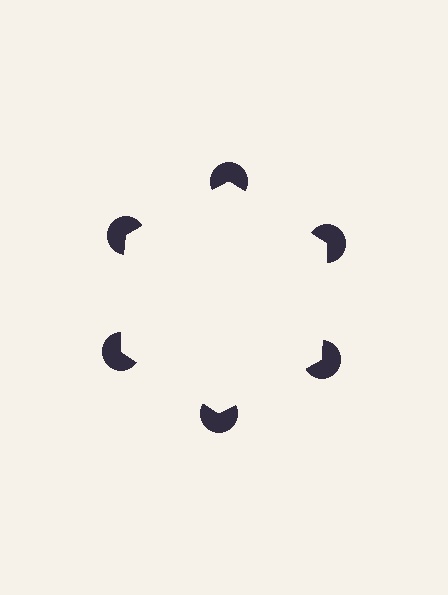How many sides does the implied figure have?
6 sides.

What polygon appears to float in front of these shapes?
An illusory hexagon — its edges are inferred from the aligned wedge cuts in the pac-man discs, not physically drawn.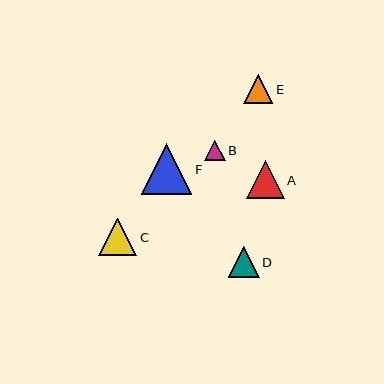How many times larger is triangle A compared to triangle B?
Triangle A is approximately 1.8 times the size of triangle B.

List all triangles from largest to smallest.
From largest to smallest: F, A, C, D, E, B.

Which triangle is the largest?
Triangle F is the largest with a size of approximately 50 pixels.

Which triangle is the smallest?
Triangle B is the smallest with a size of approximately 21 pixels.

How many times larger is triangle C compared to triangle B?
Triangle C is approximately 1.8 times the size of triangle B.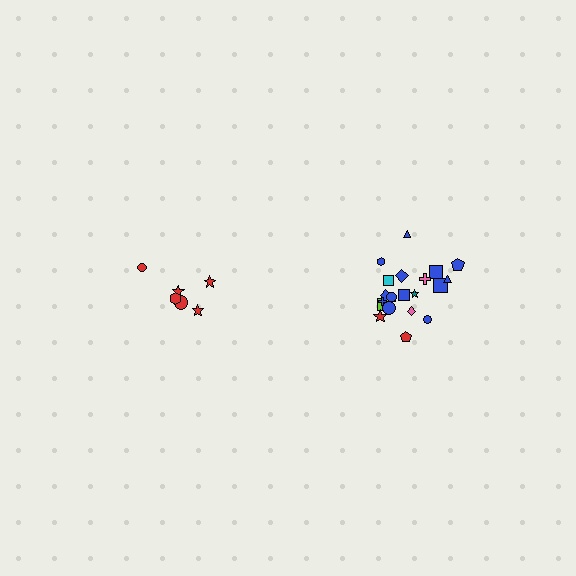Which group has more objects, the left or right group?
The right group.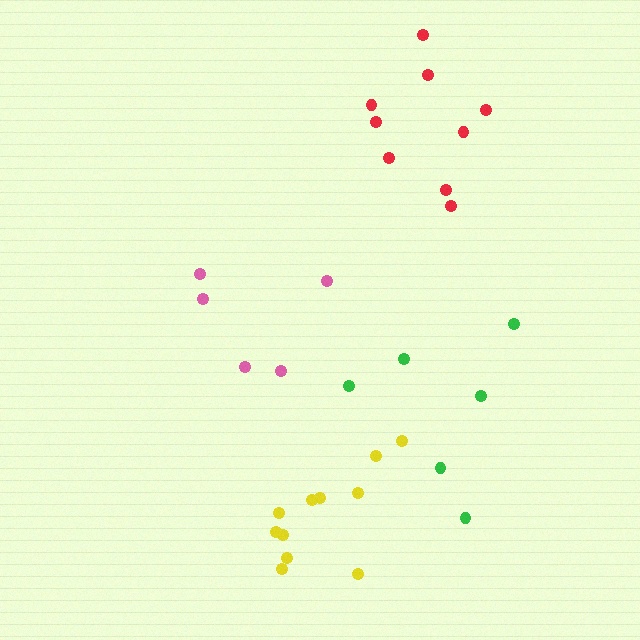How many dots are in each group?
Group 1: 6 dots, Group 2: 5 dots, Group 3: 11 dots, Group 4: 9 dots (31 total).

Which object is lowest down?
The yellow cluster is bottommost.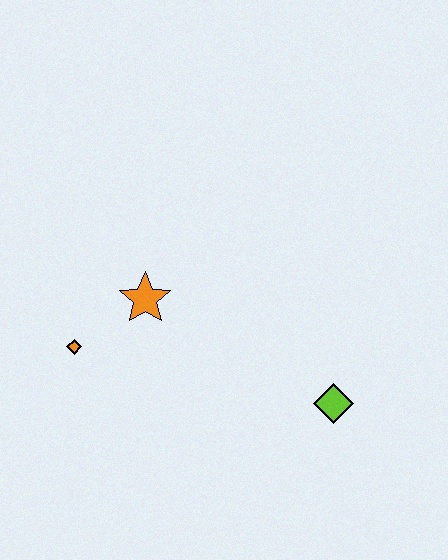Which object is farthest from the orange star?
The lime diamond is farthest from the orange star.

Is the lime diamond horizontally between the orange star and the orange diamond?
No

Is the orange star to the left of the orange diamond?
No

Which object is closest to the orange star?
The orange diamond is closest to the orange star.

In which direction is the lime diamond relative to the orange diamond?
The lime diamond is to the right of the orange diamond.